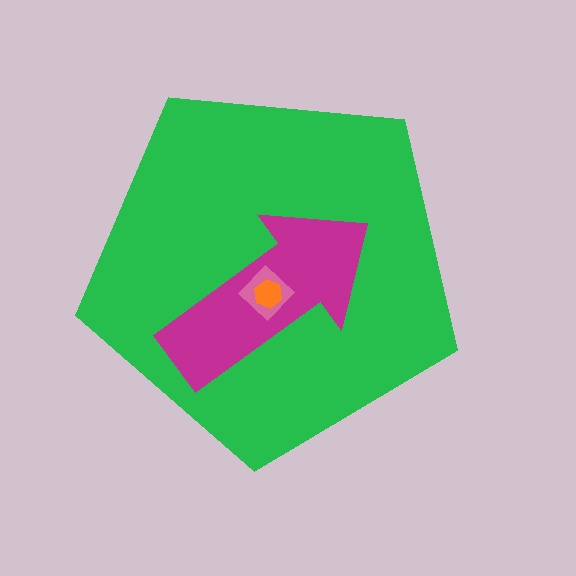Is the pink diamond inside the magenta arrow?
Yes.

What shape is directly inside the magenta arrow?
The pink diamond.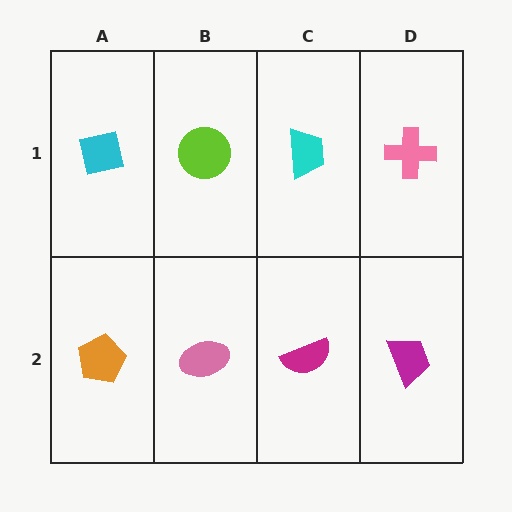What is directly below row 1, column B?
A pink ellipse.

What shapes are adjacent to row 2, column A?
A cyan square (row 1, column A), a pink ellipse (row 2, column B).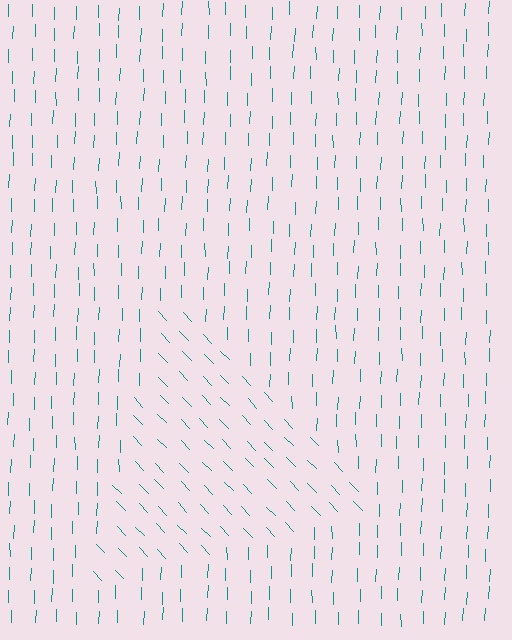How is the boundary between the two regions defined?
The boundary is defined purely by a change in line orientation (approximately 45 degrees difference). All lines are the same color and thickness.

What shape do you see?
I see a triangle.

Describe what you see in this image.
The image is filled with small teal line segments. A triangle region in the image has lines oriented differently from the surrounding lines, creating a visible texture boundary.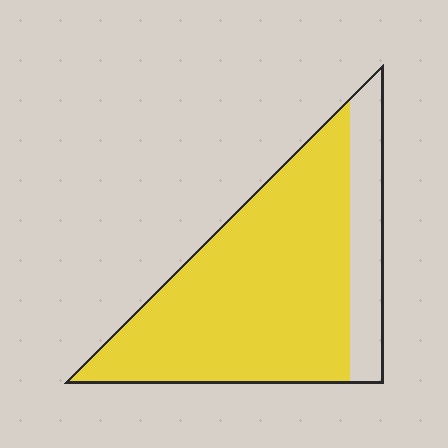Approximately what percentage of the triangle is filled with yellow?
Approximately 80%.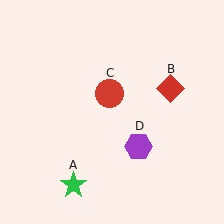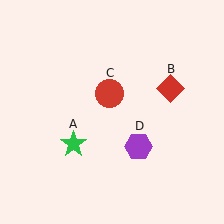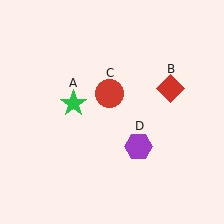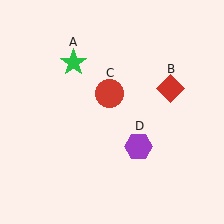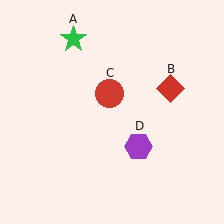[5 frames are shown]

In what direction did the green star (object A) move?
The green star (object A) moved up.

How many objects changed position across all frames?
1 object changed position: green star (object A).